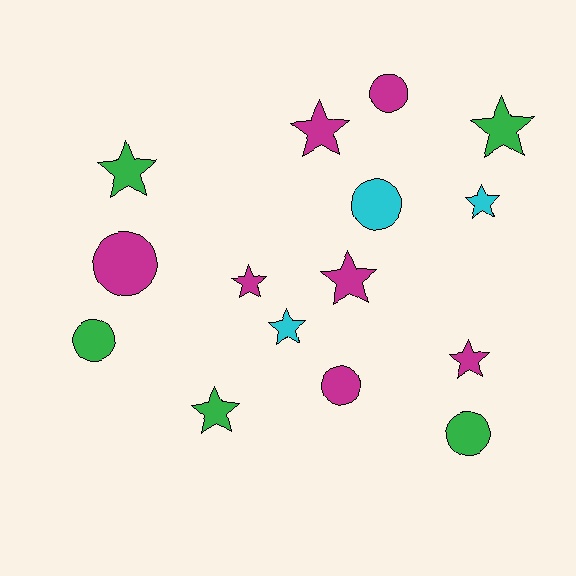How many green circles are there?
There are 2 green circles.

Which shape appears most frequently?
Star, with 9 objects.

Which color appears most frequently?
Magenta, with 7 objects.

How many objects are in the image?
There are 15 objects.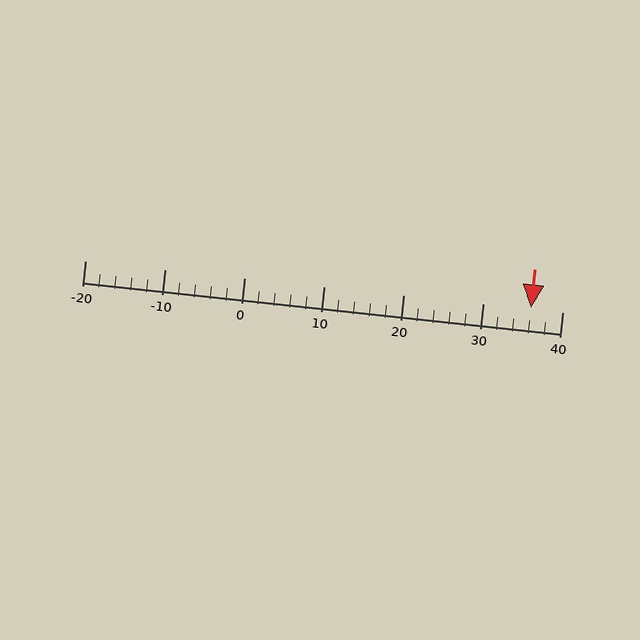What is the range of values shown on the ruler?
The ruler shows values from -20 to 40.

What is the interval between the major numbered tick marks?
The major tick marks are spaced 10 units apart.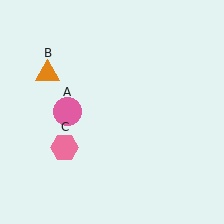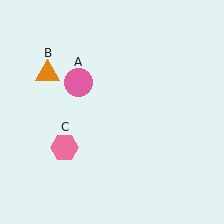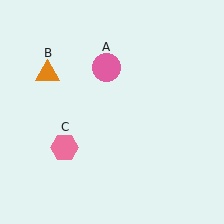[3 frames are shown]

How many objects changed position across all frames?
1 object changed position: pink circle (object A).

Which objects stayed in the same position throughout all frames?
Orange triangle (object B) and pink hexagon (object C) remained stationary.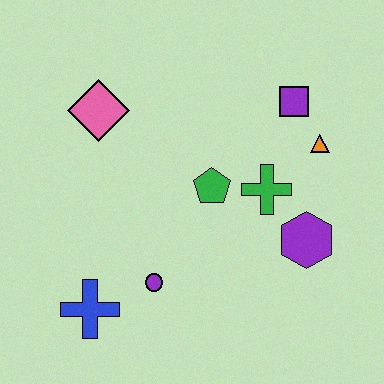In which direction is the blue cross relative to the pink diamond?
The blue cross is below the pink diamond.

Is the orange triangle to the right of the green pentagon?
Yes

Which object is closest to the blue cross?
The purple circle is closest to the blue cross.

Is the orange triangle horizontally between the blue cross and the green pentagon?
No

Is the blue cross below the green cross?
Yes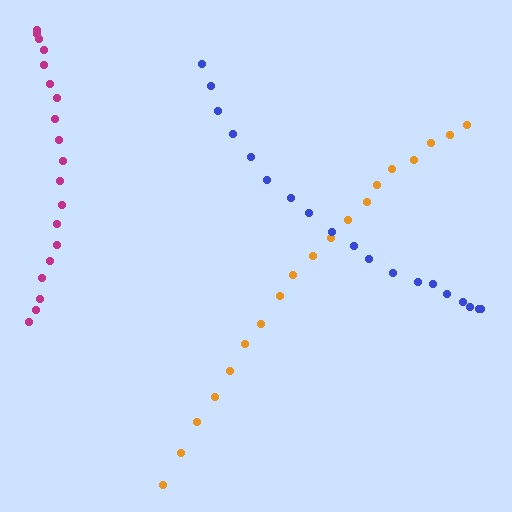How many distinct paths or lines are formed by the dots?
There are 3 distinct paths.